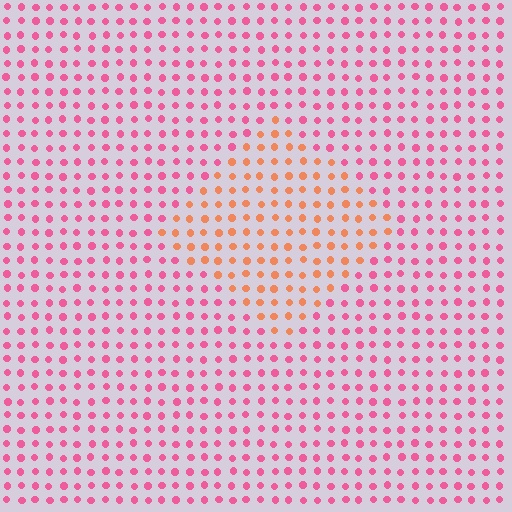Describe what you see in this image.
The image is filled with small pink elements in a uniform arrangement. A diamond-shaped region is visible where the elements are tinted to a slightly different hue, forming a subtle color boundary.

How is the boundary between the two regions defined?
The boundary is defined purely by a slight shift in hue (about 44 degrees). Spacing, size, and orientation are identical on both sides.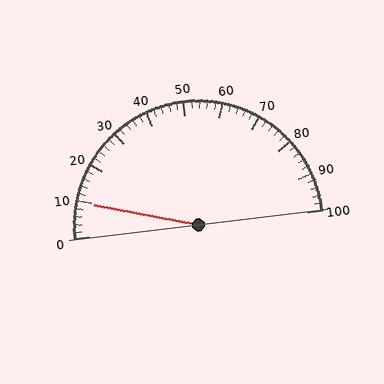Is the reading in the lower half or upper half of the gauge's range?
The reading is in the lower half of the range (0 to 100).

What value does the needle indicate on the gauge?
The needle indicates approximately 10.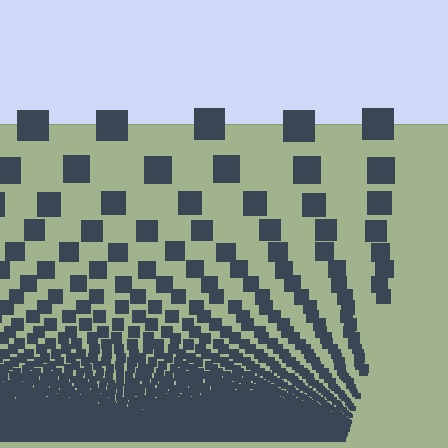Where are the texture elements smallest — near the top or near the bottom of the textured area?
Near the bottom.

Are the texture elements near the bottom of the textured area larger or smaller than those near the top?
Smaller. The gradient is inverted — elements near the bottom are smaller and denser.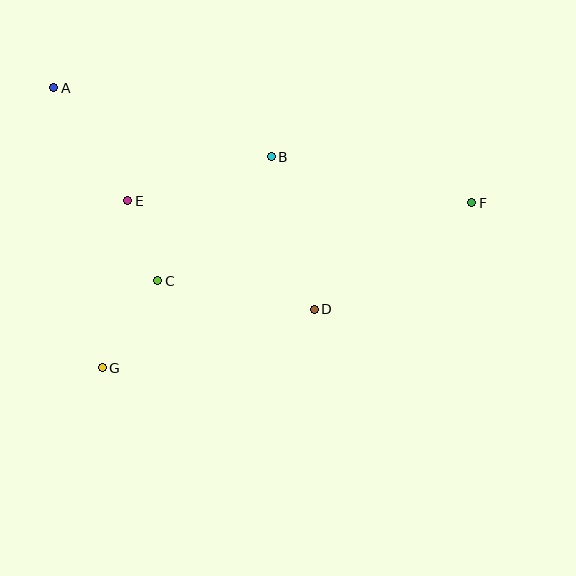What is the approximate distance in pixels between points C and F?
The distance between C and F is approximately 324 pixels.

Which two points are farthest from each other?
Points A and F are farthest from each other.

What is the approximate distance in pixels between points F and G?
The distance between F and G is approximately 405 pixels.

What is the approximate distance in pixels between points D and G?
The distance between D and G is approximately 220 pixels.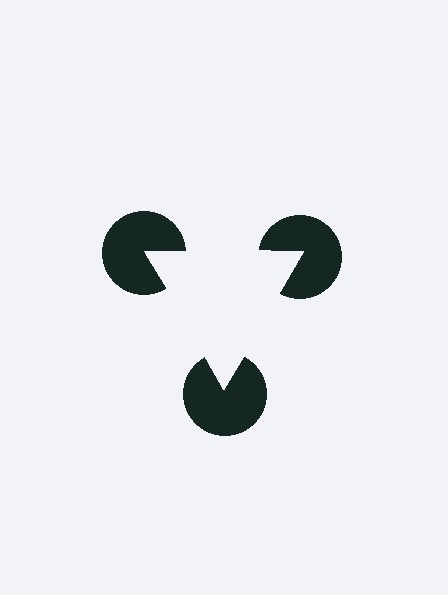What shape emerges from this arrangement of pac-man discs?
An illusory triangle — its edges are inferred from the aligned wedge cuts in the pac-man discs, not physically drawn.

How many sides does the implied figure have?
3 sides.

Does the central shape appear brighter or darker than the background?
It typically appears slightly brighter than the background, even though no actual brightness change is drawn.